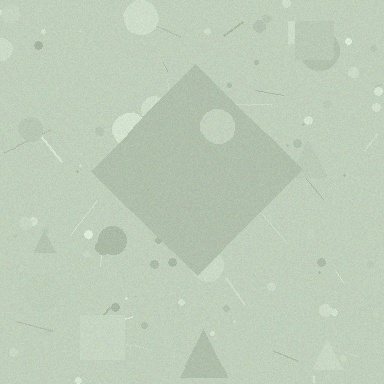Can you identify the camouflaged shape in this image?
The camouflaged shape is a diamond.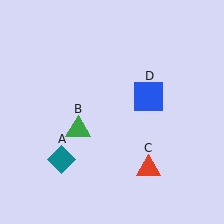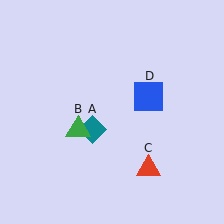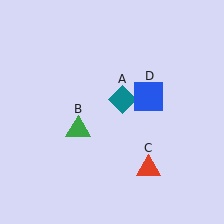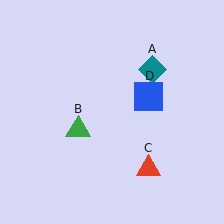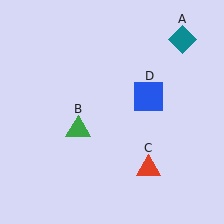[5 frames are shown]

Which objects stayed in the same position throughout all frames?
Green triangle (object B) and red triangle (object C) and blue square (object D) remained stationary.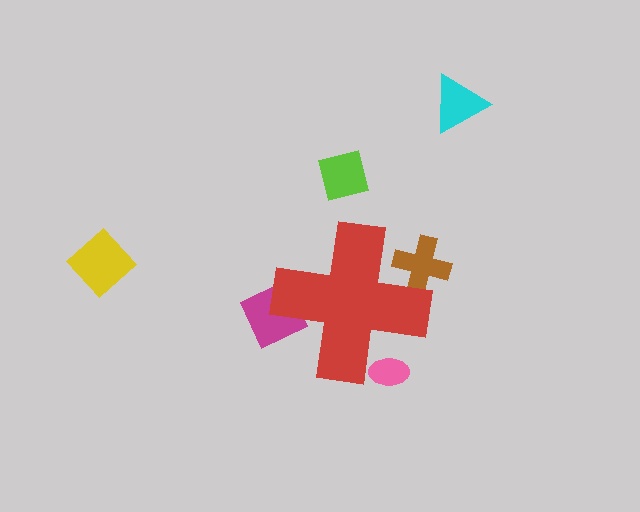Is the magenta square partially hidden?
Yes, the magenta square is partially hidden behind the red cross.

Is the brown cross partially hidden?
Yes, the brown cross is partially hidden behind the red cross.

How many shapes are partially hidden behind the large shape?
3 shapes are partially hidden.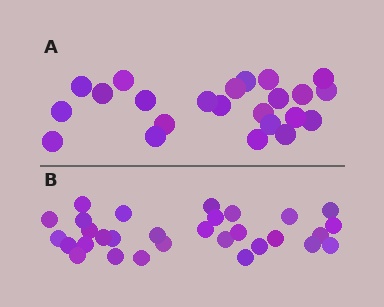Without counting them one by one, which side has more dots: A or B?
Region B (the bottom region) has more dots.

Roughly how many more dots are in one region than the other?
Region B has roughly 8 or so more dots than region A.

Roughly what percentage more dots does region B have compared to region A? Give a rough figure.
About 30% more.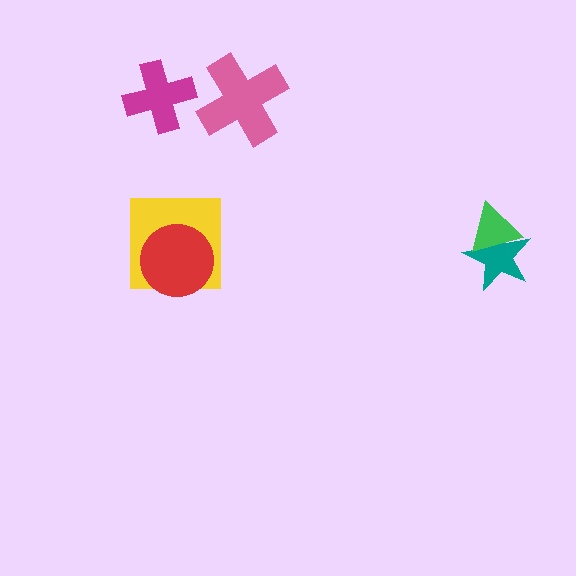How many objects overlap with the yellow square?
1 object overlaps with the yellow square.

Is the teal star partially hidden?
Yes, it is partially covered by another shape.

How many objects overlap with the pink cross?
0 objects overlap with the pink cross.